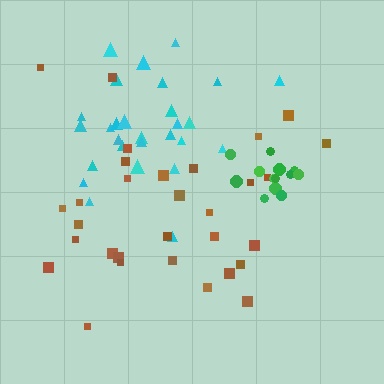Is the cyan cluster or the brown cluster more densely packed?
Cyan.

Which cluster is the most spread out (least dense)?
Brown.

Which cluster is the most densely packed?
Green.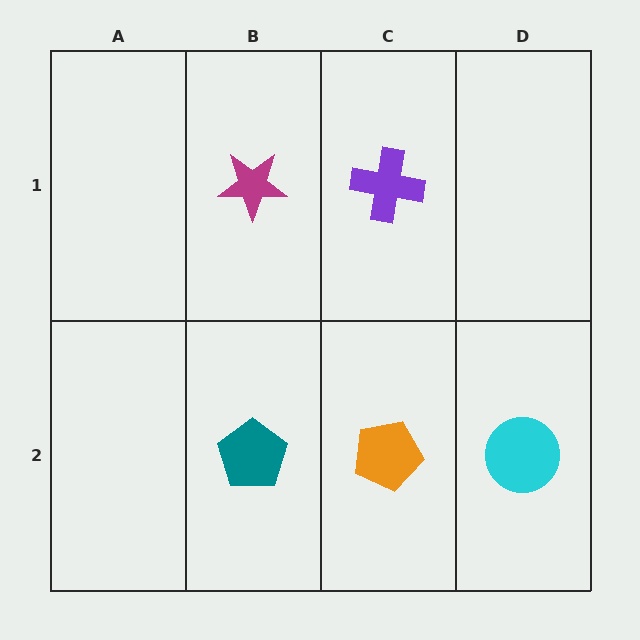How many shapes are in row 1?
2 shapes.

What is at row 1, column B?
A magenta star.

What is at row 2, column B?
A teal pentagon.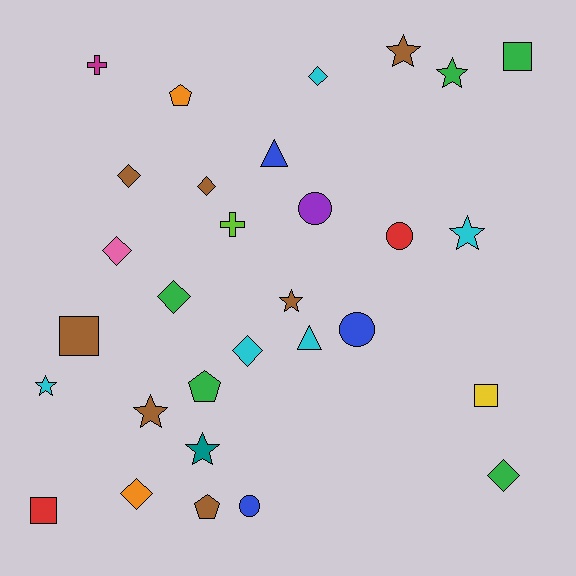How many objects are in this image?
There are 30 objects.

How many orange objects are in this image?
There are 2 orange objects.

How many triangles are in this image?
There are 2 triangles.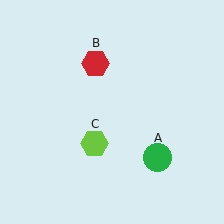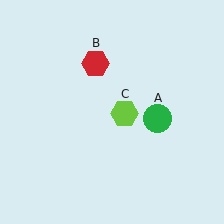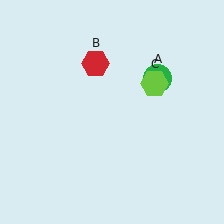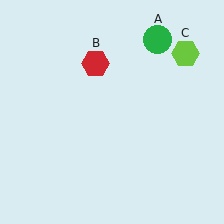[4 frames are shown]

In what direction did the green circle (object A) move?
The green circle (object A) moved up.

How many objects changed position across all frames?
2 objects changed position: green circle (object A), lime hexagon (object C).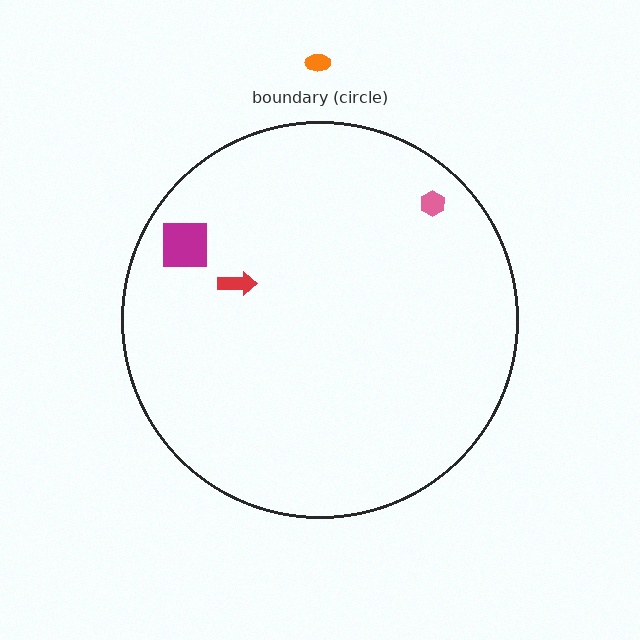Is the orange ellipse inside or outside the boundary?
Outside.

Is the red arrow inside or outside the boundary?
Inside.